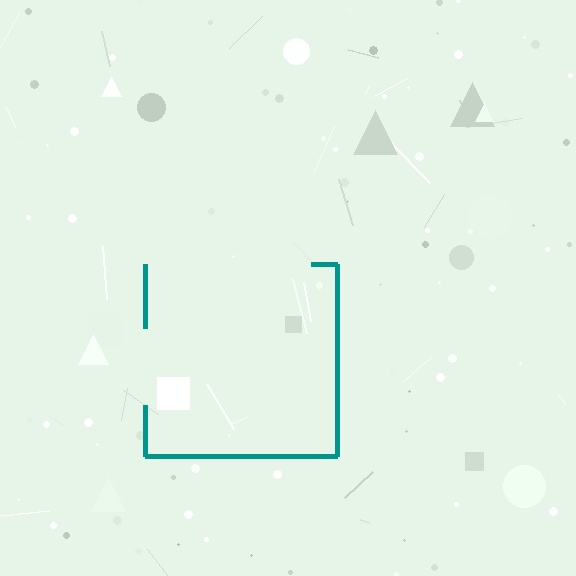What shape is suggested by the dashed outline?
The dashed outline suggests a square.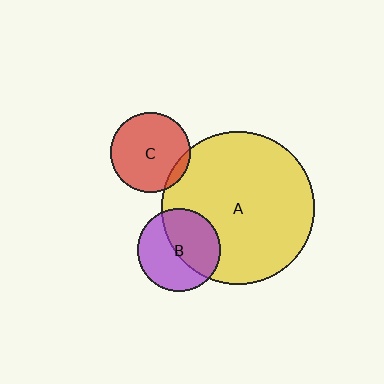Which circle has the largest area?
Circle A (yellow).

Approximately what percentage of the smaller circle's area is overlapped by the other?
Approximately 10%.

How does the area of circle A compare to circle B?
Approximately 3.4 times.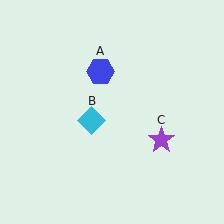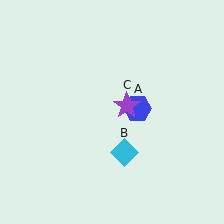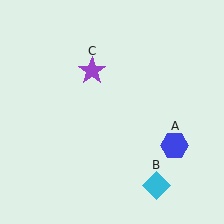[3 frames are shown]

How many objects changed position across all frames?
3 objects changed position: blue hexagon (object A), cyan diamond (object B), purple star (object C).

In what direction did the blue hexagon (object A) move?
The blue hexagon (object A) moved down and to the right.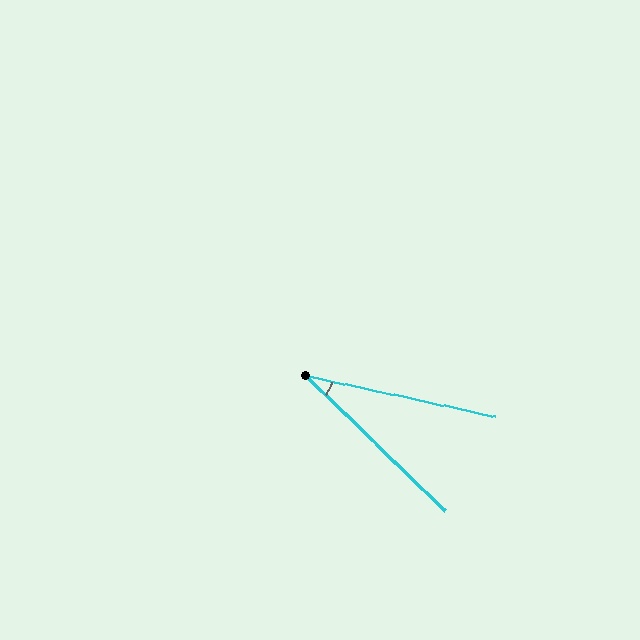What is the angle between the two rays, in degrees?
Approximately 32 degrees.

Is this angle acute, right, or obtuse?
It is acute.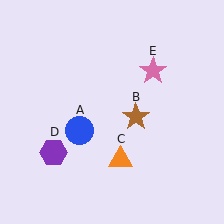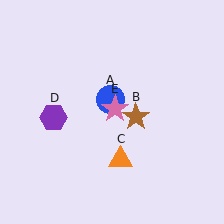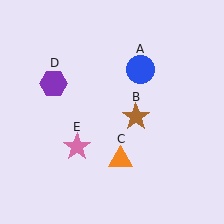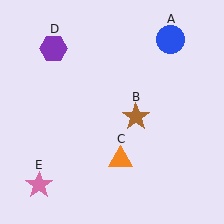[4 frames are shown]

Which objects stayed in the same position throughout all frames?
Brown star (object B) and orange triangle (object C) remained stationary.